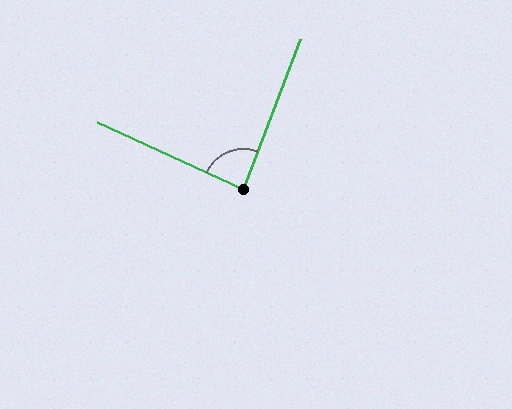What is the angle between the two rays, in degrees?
Approximately 86 degrees.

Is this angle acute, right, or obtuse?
It is approximately a right angle.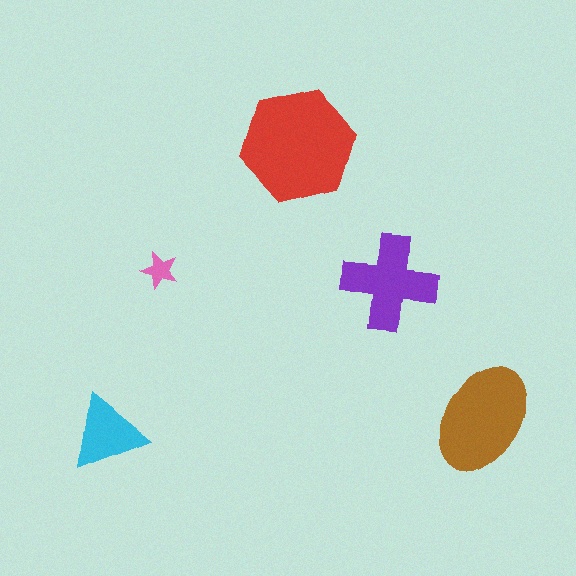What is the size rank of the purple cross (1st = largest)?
3rd.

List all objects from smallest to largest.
The pink star, the cyan triangle, the purple cross, the brown ellipse, the red hexagon.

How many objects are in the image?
There are 5 objects in the image.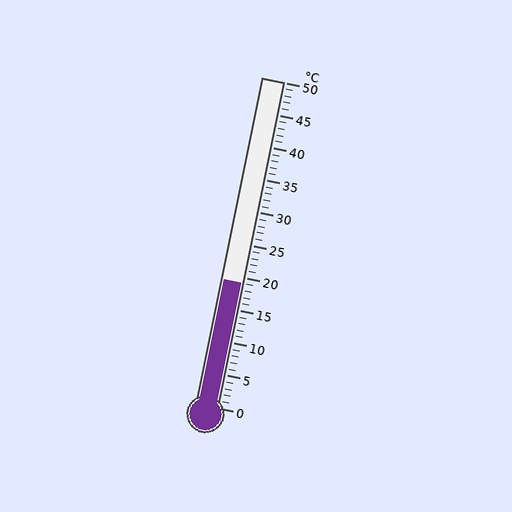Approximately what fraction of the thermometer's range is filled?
The thermometer is filled to approximately 40% of its range.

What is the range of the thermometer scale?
The thermometer scale ranges from 0°C to 50°C.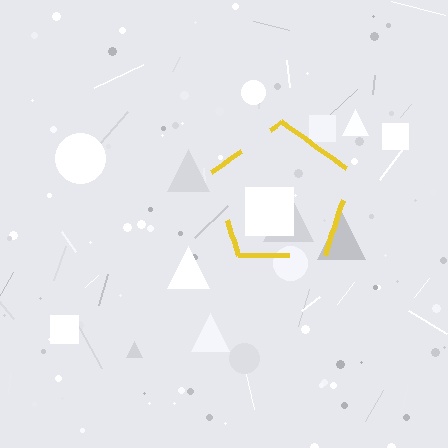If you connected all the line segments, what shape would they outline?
They would outline a pentagon.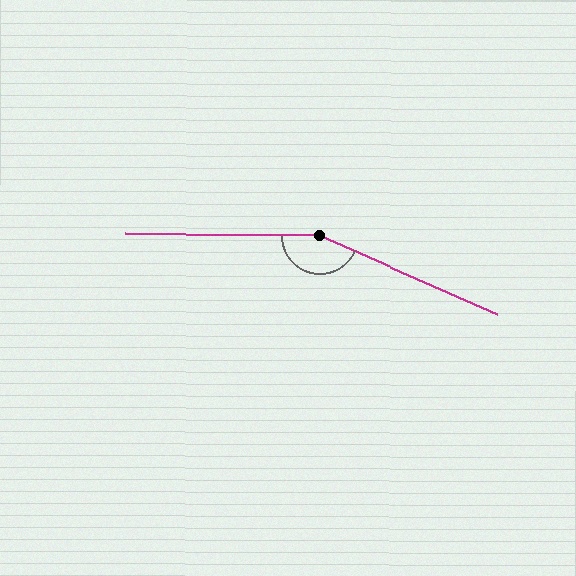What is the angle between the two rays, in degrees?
Approximately 157 degrees.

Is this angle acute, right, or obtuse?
It is obtuse.